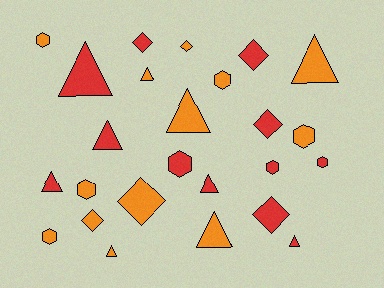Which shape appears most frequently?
Triangle, with 10 objects.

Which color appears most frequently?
Orange, with 13 objects.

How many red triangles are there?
There are 5 red triangles.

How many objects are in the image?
There are 25 objects.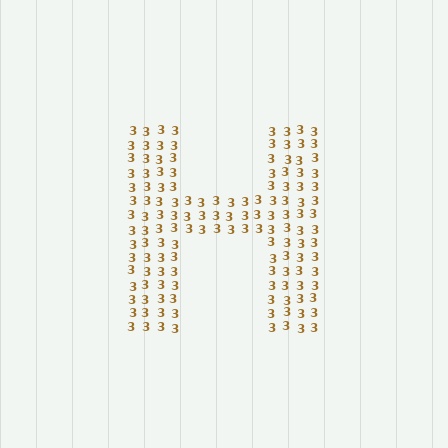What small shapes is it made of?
It is made of small digit 3's.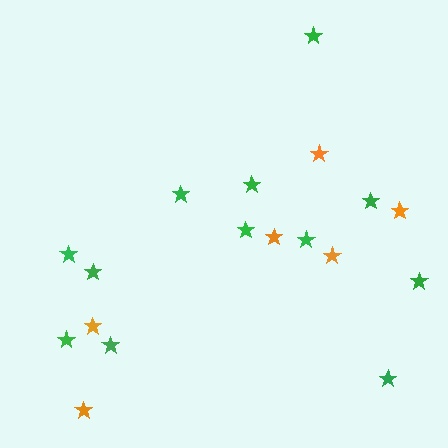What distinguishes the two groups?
There are 2 groups: one group of green stars (12) and one group of orange stars (6).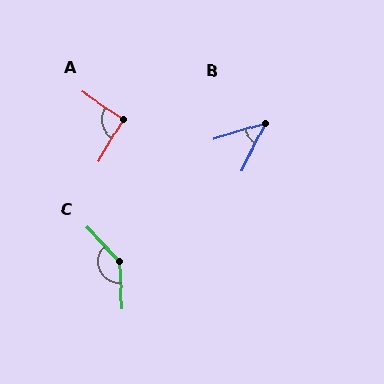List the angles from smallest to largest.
B (48°), A (93°), C (139°).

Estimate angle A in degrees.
Approximately 93 degrees.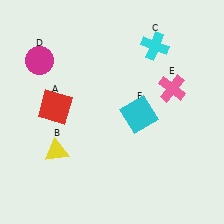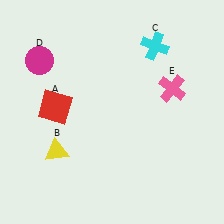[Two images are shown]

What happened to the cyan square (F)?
The cyan square (F) was removed in Image 2. It was in the bottom-right area of Image 1.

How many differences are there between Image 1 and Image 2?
There is 1 difference between the two images.